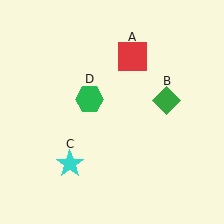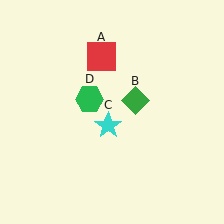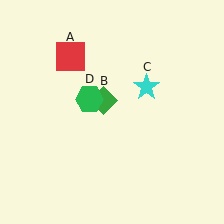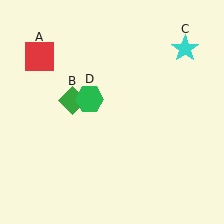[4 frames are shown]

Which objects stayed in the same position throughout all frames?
Green hexagon (object D) remained stationary.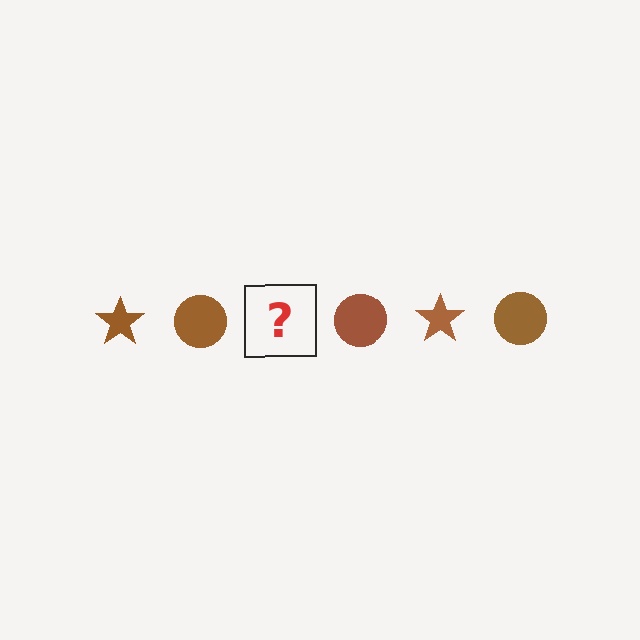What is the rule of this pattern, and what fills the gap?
The rule is that the pattern cycles through star, circle shapes in brown. The gap should be filled with a brown star.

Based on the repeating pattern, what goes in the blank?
The blank should be a brown star.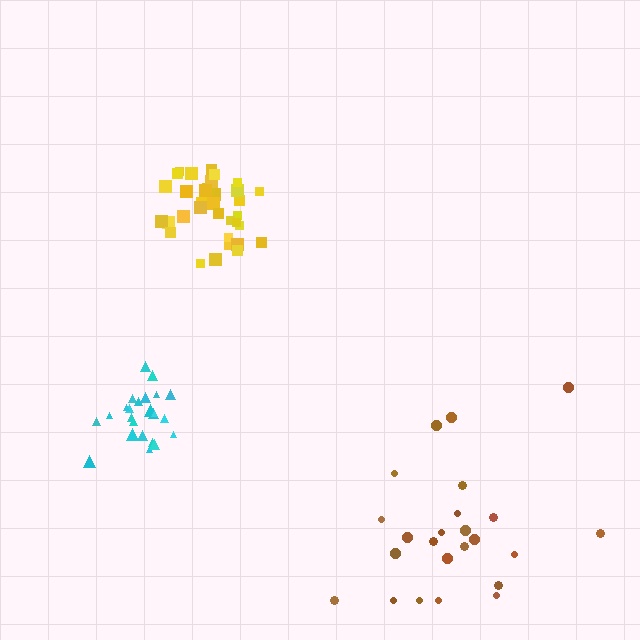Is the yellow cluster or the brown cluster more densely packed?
Yellow.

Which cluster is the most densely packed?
Yellow.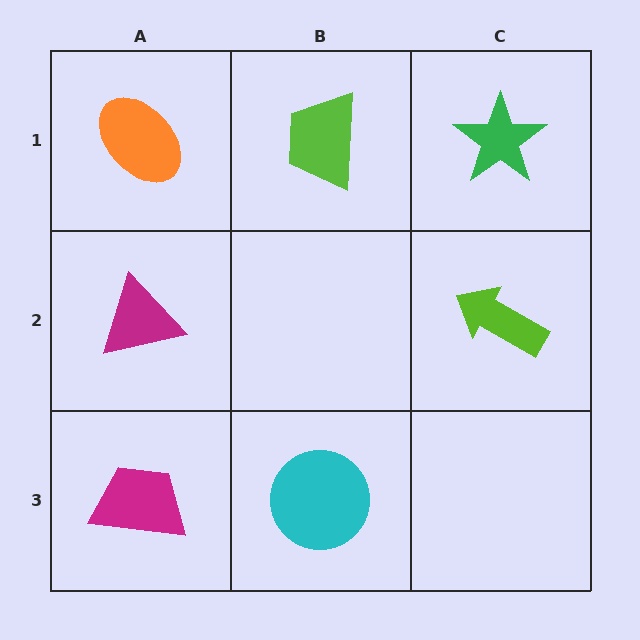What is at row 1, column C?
A green star.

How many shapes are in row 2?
2 shapes.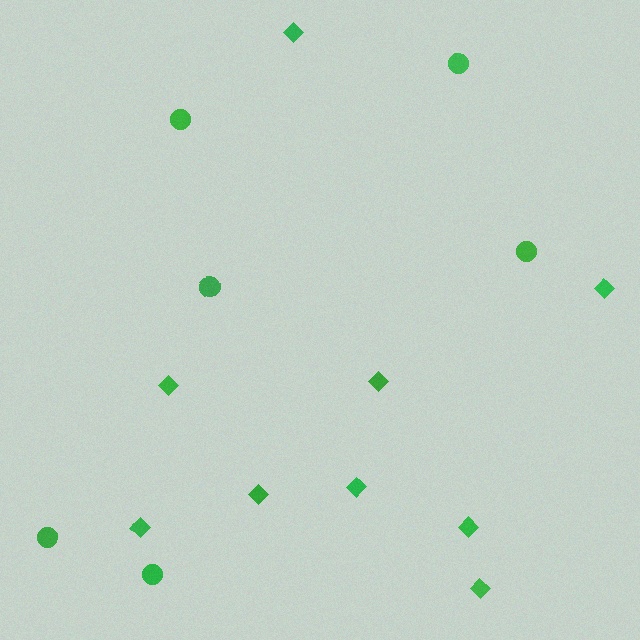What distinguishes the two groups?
There are 2 groups: one group of circles (6) and one group of diamonds (9).